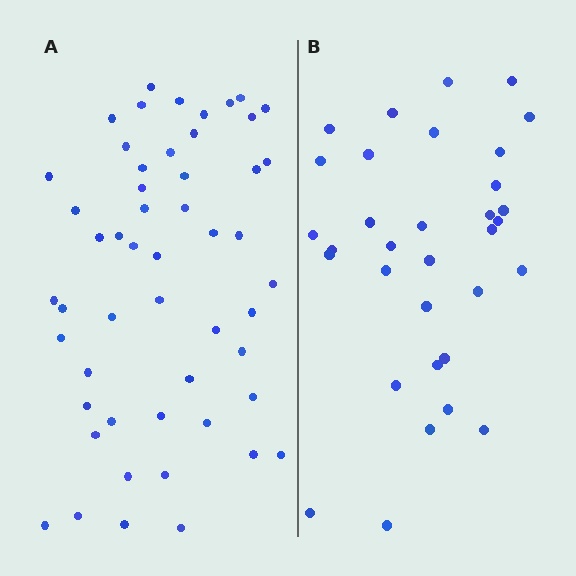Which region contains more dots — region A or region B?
Region A (the left region) has more dots.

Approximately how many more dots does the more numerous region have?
Region A has approximately 20 more dots than region B.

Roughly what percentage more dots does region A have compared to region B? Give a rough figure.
About 60% more.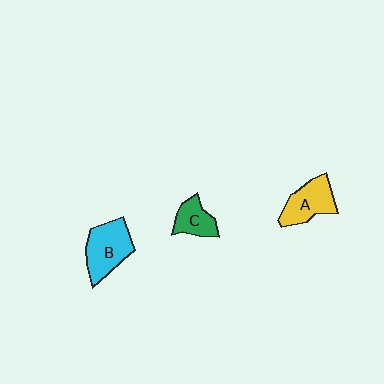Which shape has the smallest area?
Shape C (green).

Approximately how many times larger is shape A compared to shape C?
Approximately 1.4 times.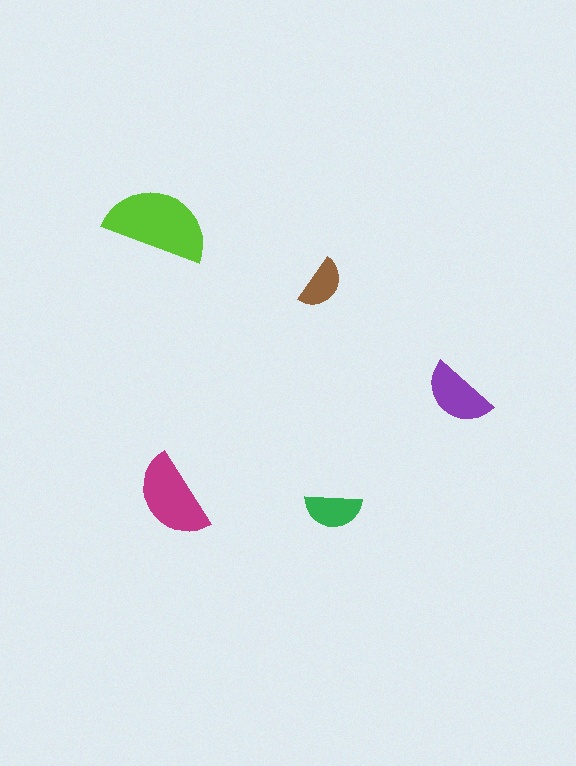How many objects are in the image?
There are 5 objects in the image.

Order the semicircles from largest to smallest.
the lime one, the magenta one, the purple one, the green one, the brown one.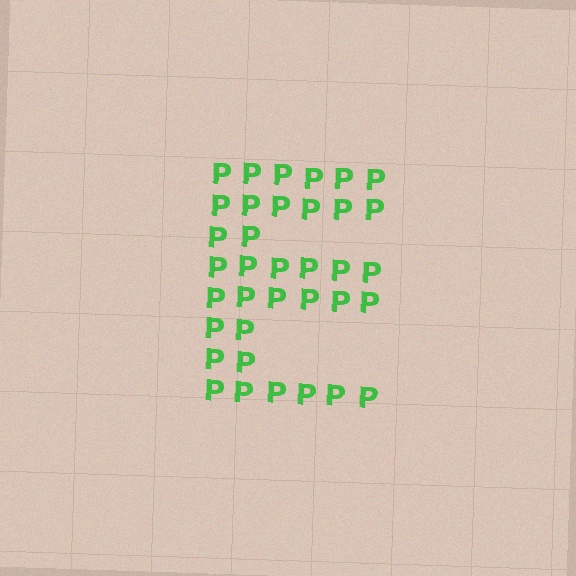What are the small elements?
The small elements are letter P's.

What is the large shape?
The large shape is the letter E.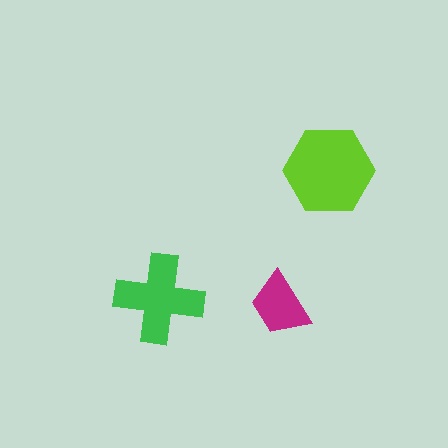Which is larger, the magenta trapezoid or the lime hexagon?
The lime hexagon.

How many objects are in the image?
There are 3 objects in the image.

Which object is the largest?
The lime hexagon.